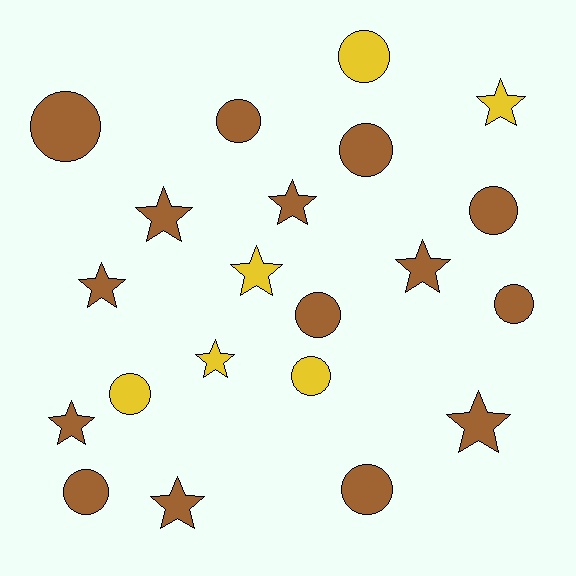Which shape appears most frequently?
Circle, with 11 objects.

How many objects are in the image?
There are 21 objects.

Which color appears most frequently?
Brown, with 15 objects.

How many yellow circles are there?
There are 3 yellow circles.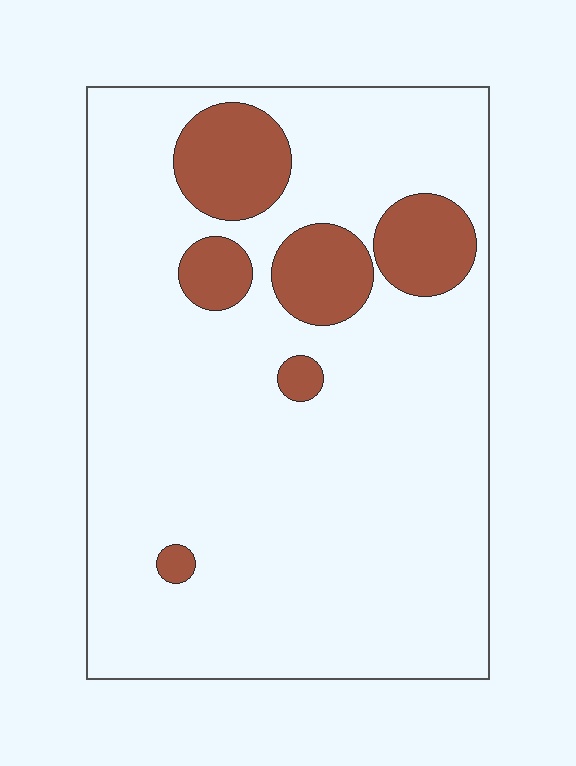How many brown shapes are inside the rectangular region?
6.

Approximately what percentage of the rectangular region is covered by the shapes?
Approximately 15%.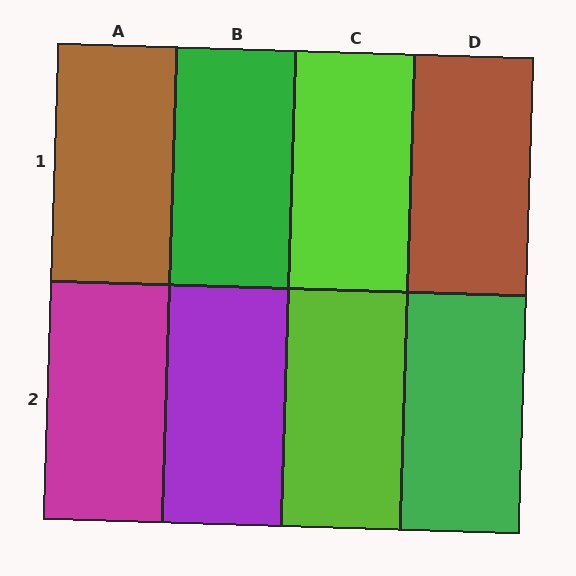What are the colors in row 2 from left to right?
Magenta, purple, lime, green.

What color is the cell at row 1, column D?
Brown.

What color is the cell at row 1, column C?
Lime.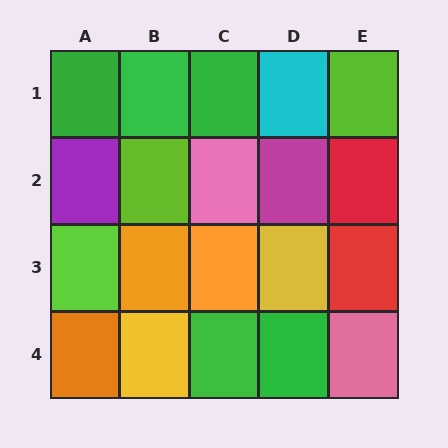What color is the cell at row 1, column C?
Green.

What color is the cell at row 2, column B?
Lime.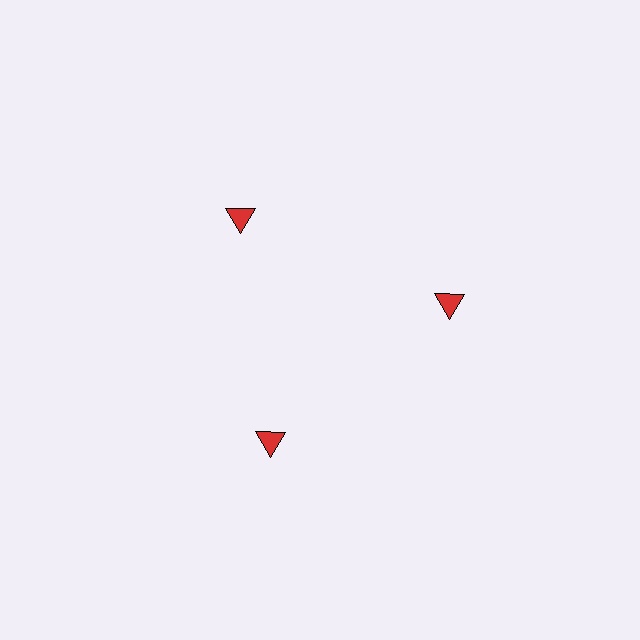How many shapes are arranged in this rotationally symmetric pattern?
There are 3 shapes, arranged in 3 groups of 1.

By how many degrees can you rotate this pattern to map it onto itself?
The pattern maps onto itself every 120 degrees of rotation.